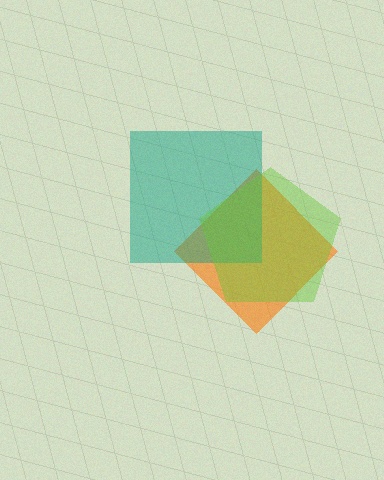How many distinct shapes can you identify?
There are 3 distinct shapes: an orange diamond, a teal square, a lime pentagon.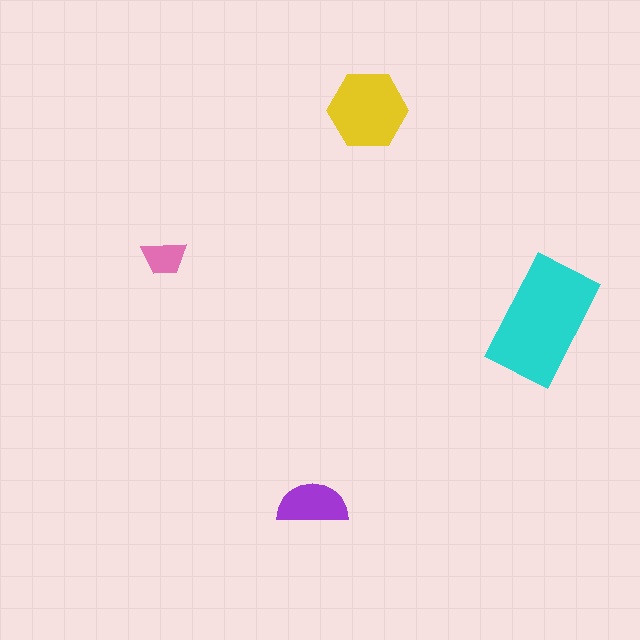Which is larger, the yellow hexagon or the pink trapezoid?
The yellow hexagon.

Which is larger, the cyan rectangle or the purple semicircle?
The cyan rectangle.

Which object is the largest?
The cyan rectangle.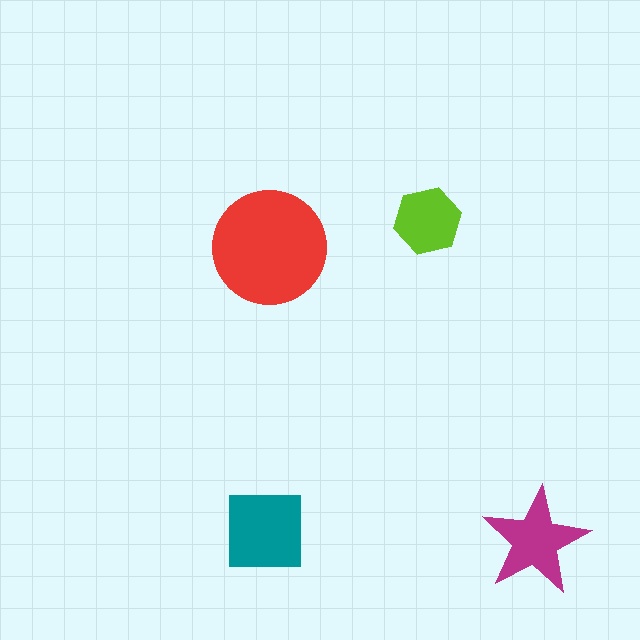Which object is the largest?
The red circle.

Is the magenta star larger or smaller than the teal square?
Smaller.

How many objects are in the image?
There are 4 objects in the image.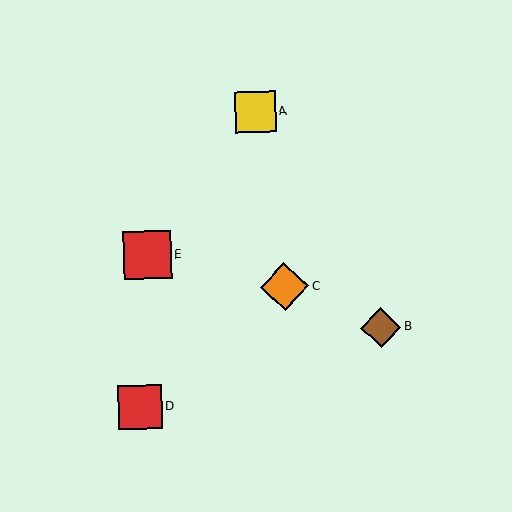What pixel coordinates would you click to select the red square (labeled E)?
Click at (147, 255) to select the red square E.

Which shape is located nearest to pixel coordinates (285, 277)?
The orange diamond (labeled C) at (285, 287) is nearest to that location.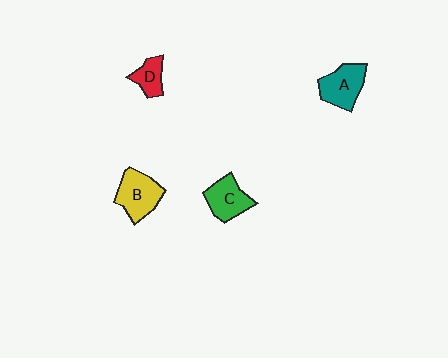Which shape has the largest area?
Shape B (yellow).